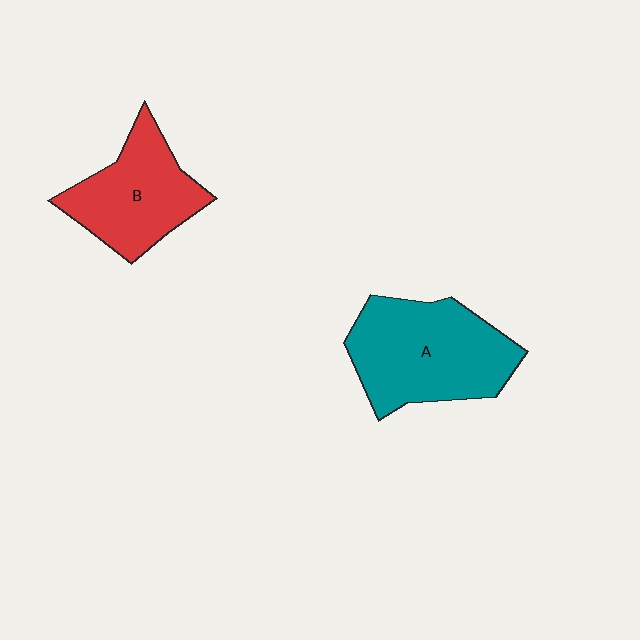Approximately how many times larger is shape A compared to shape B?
Approximately 1.3 times.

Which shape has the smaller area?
Shape B (red).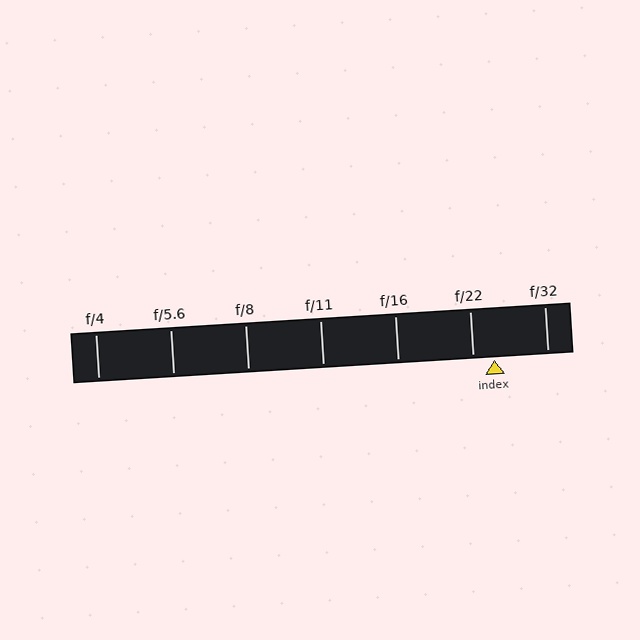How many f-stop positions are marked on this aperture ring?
There are 7 f-stop positions marked.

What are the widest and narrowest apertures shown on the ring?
The widest aperture shown is f/4 and the narrowest is f/32.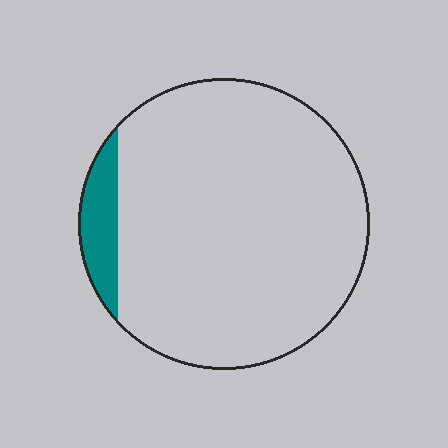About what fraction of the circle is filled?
About one tenth (1/10).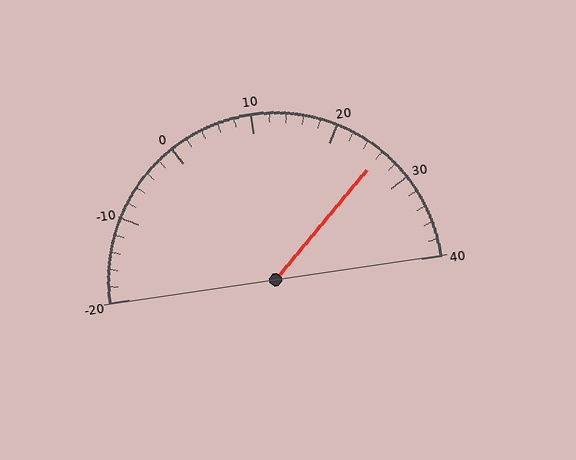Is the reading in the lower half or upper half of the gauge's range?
The reading is in the upper half of the range (-20 to 40).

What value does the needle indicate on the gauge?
The needle indicates approximately 26.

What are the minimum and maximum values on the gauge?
The gauge ranges from -20 to 40.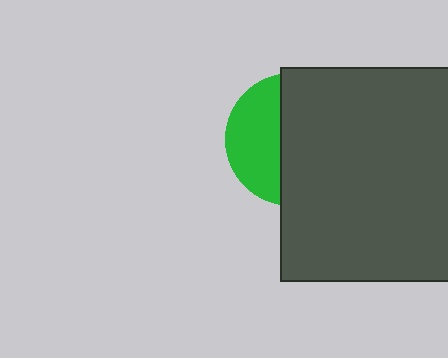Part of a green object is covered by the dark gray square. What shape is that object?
It is a circle.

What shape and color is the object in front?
The object in front is a dark gray square.